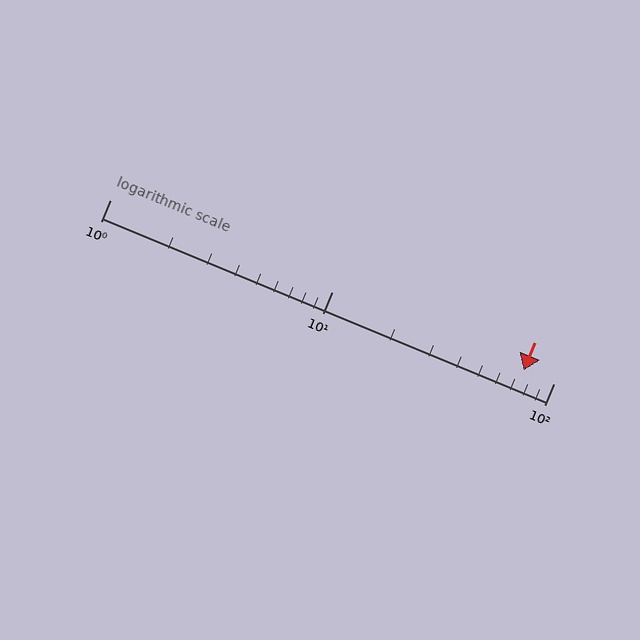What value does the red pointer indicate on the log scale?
The pointer indicates approximately 73.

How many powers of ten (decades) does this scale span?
The scale spans 2 decades, from 1 to 100.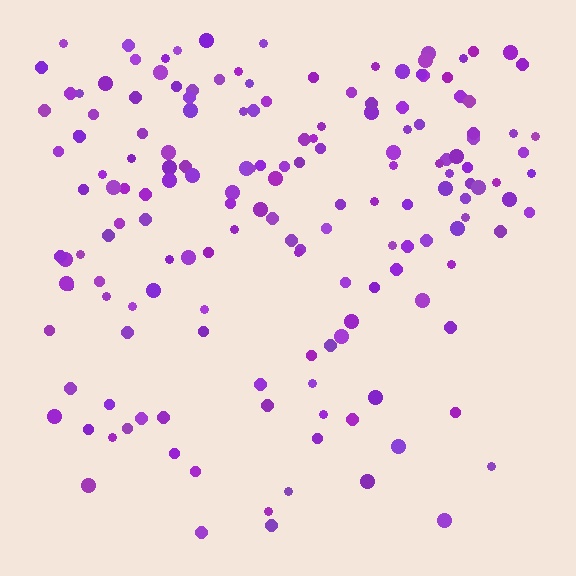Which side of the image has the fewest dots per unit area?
The bottom.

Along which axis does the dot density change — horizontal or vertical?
Vertical.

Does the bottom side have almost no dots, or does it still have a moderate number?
Still a moderate number, just noticeably fewer than the top.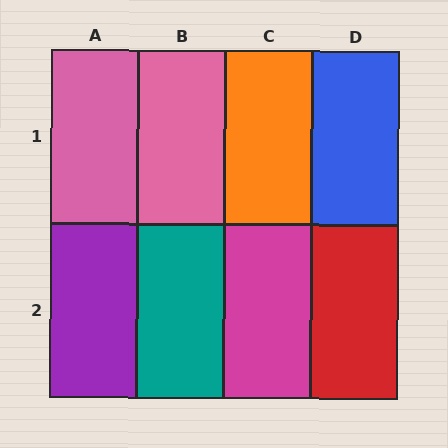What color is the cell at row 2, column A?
Purple.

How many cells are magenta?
1 cell is magenta.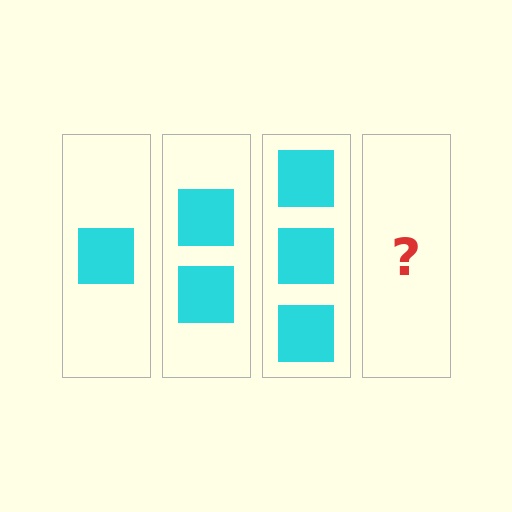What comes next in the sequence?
The next element should be 4 squares.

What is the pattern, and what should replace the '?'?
The pattern is that each step adds one more square. The '?' should be 4 squares.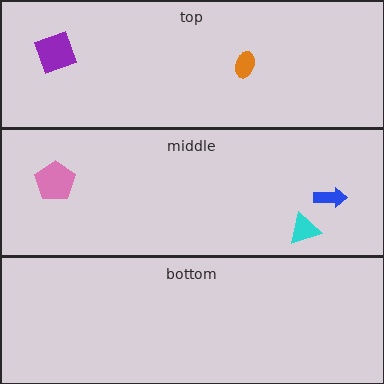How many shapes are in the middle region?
3.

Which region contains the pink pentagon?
The middle region.